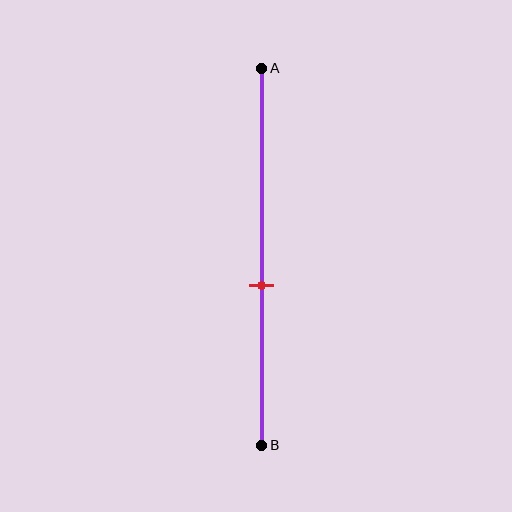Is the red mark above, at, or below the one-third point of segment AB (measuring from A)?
The red mark is below the one-third point of segment AB.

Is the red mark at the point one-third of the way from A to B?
No, the mark is at about 55% from A, not at the 33% one-third point.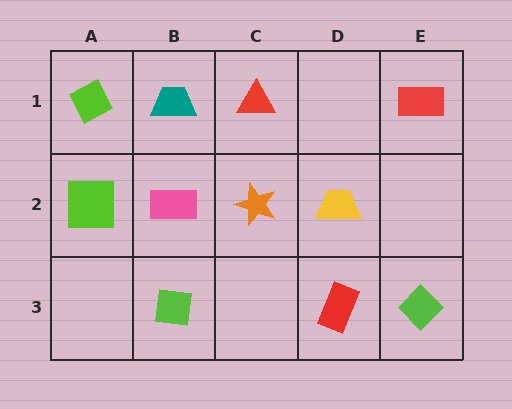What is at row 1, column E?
A red rectangle.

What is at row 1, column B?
A teal trapezoid.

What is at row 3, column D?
A red rectangle.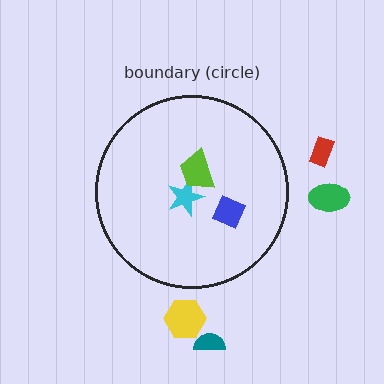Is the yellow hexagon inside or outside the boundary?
Outside.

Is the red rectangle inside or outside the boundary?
Outside.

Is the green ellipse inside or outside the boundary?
Outside.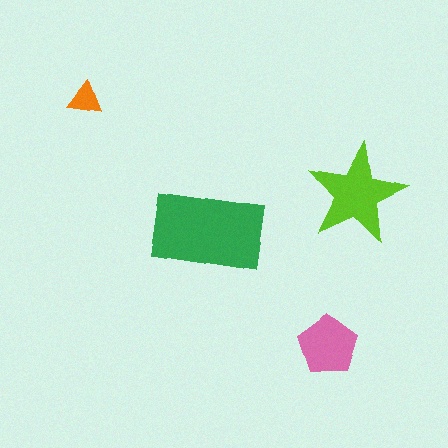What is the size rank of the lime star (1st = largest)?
2nd.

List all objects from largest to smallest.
The green rectangle, the lime star, the pink pentagon, the orange triangle.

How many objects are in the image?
There are 4 objects in the image.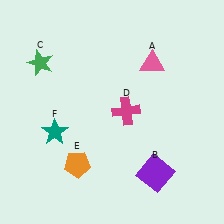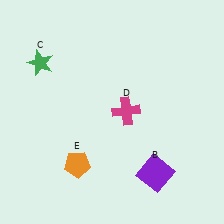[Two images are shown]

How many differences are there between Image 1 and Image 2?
There are 2 differences between the two images.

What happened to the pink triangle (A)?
The pink triangle (A) was removed in Image 2. It was in the top-right area of Image 1.